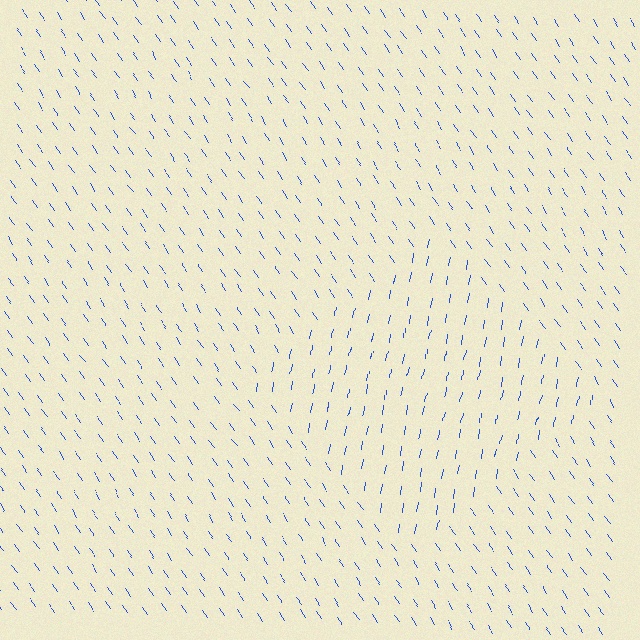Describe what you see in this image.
The image is filled with small blue line segments. A diamond region in the image has lines oriented differently from the surrounding lines, creating a visible texture boundary.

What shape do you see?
I see a diamond.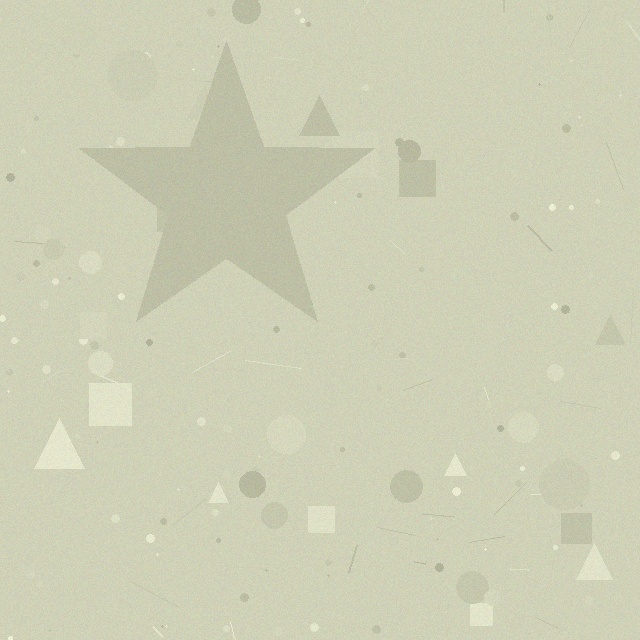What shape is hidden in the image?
A star is hidden in the image.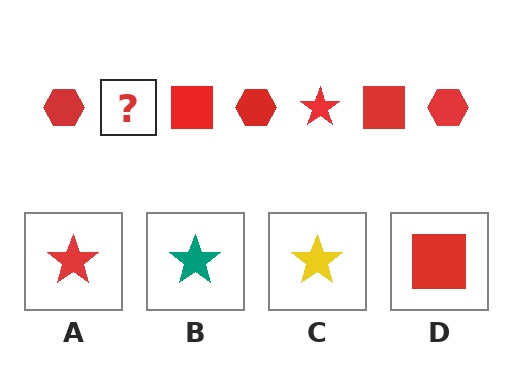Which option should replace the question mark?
Option A.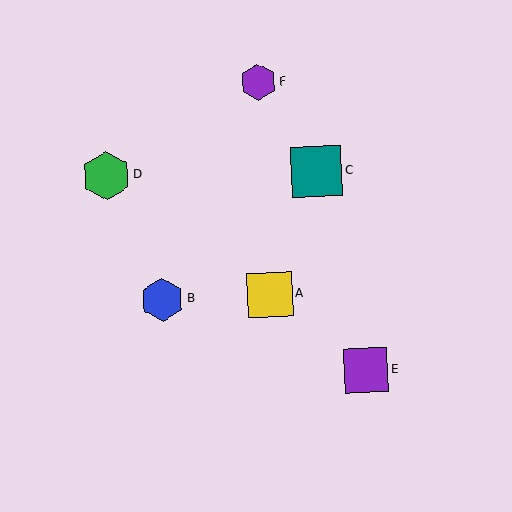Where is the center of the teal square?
The center of the teal square is at (316, 171).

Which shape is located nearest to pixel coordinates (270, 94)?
The purple hexagon (labeled F) at (258, 82) is nearest to that location.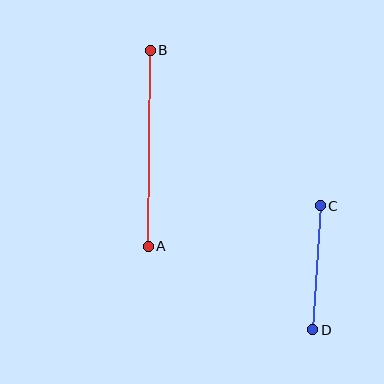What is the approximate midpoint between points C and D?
The midpoint is at approximately (316, 268) pixels.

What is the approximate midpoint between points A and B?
The midpoint is at approximately (149, 148) pixels.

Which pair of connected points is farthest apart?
Points A and B are farthest apart.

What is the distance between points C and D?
The distance is approximately 124 pixels.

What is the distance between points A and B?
The distance is approximately 196 pixels.